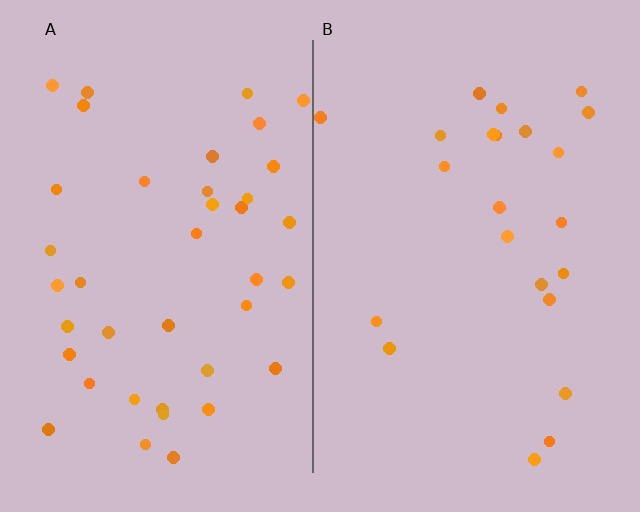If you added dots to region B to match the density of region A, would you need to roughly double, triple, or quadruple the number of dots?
Approximately double.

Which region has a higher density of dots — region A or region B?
A (the left).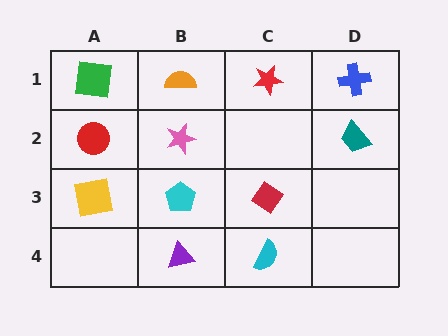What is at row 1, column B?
An orange semicircle.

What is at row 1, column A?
A green square.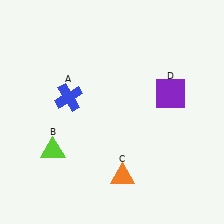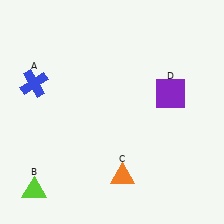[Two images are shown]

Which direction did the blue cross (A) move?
The blue cross (A) moved left.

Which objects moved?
The objects that moved are: the blue cross (A), the lime triangle (B).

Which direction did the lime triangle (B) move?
The lime triangle (B) moved down.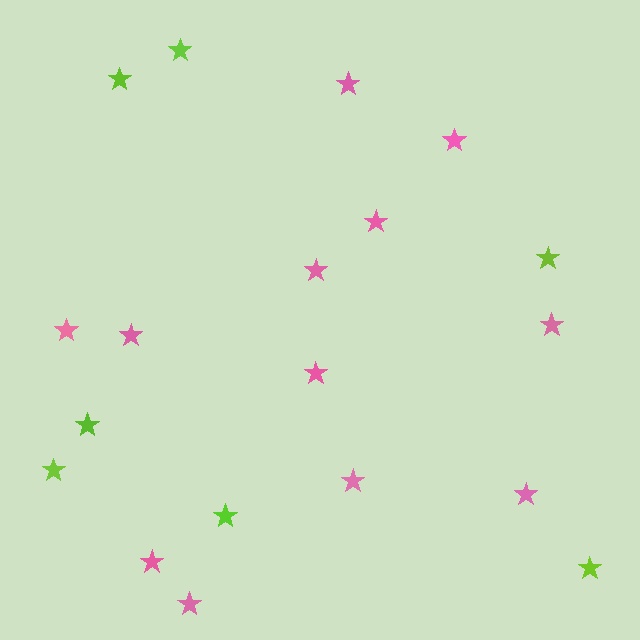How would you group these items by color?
There are 2 groups: one group of lime stars (7) and one group of pink stars (12).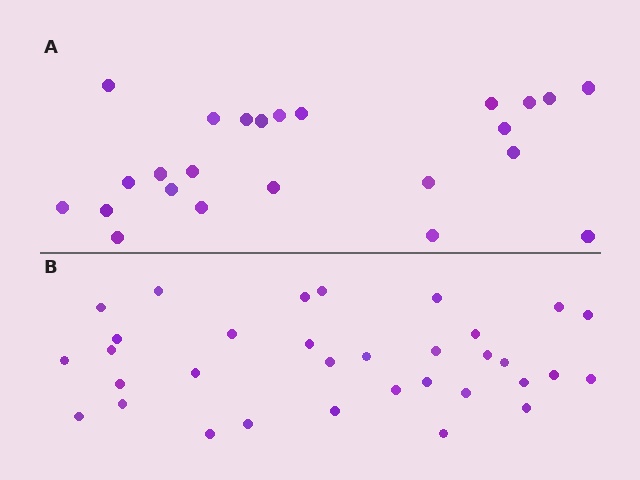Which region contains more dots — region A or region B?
Region B (the bottom region) has more dots.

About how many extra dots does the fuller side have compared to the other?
Region B has roughly 8 or so more dots than region A.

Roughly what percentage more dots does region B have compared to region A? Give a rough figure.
About 40% more.